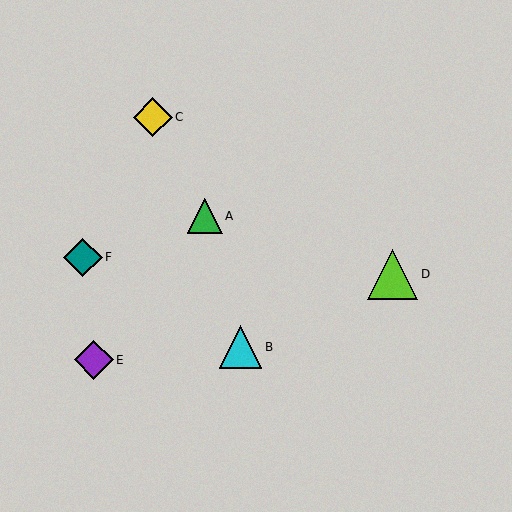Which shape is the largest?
The lime triangle (labeled D) is the largest.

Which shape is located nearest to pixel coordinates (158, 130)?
The yellow diamond (labeled C) at (153, 117) is nearest to that location.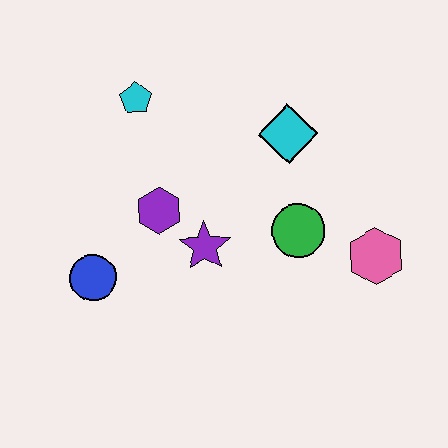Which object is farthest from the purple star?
The pink hexagon is farthest from the purple star.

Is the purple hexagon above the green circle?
Yes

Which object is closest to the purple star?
The purple hexagon is closest to the purple star.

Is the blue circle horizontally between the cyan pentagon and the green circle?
No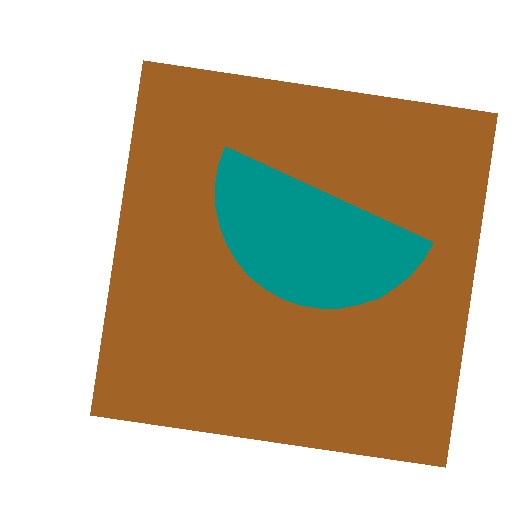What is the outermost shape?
The brown square.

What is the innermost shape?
The teal semicircle.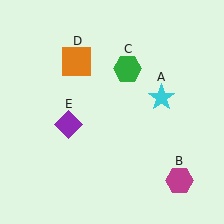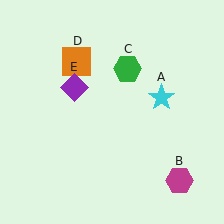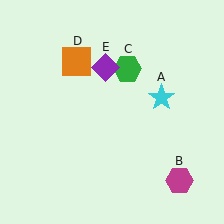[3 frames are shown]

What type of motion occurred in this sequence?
The purple diamond (object E) rotated clockwise around the center of the scene.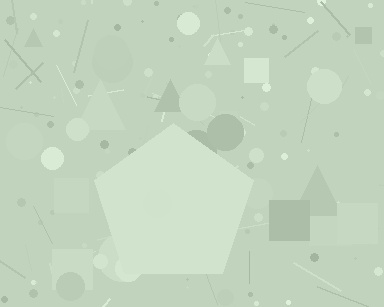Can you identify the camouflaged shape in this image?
The camouflaged shape is a pentagon.